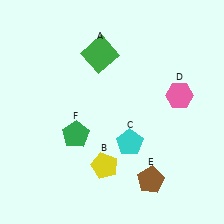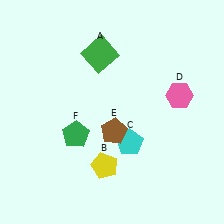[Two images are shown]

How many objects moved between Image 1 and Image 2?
1 object moved between the two images.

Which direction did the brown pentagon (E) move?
The brown pentagon (E) moved up.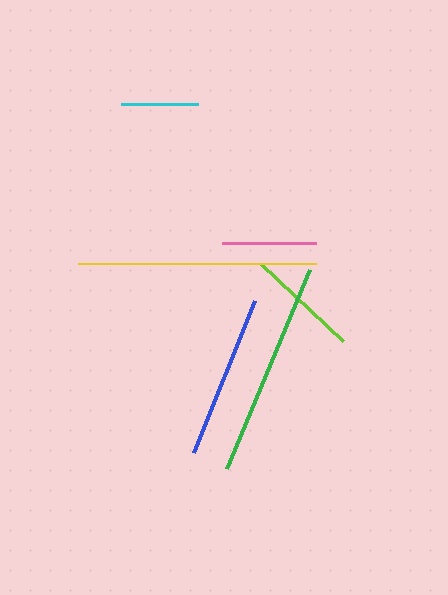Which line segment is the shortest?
The cyan line is the shortest at approximately 77 pixels.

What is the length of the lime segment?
The lime segment is approximately 112 pixels long.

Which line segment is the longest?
The yellow line is the longest at approximately 238 pixels.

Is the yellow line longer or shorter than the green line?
The yellow line is longer than the green line.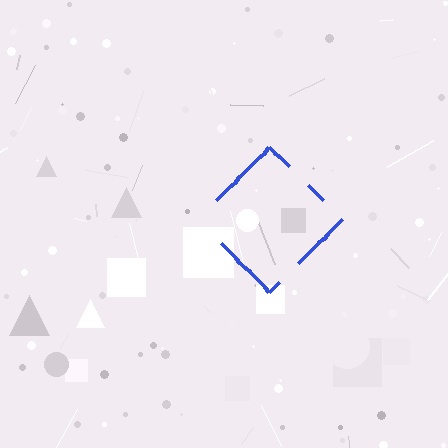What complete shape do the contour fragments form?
The contour fragments form a diamond.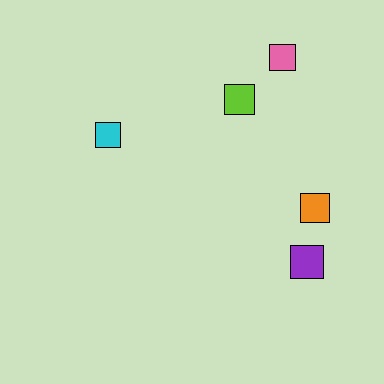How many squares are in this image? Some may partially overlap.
There are 5 squares.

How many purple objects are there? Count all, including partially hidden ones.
There is 1 purple object.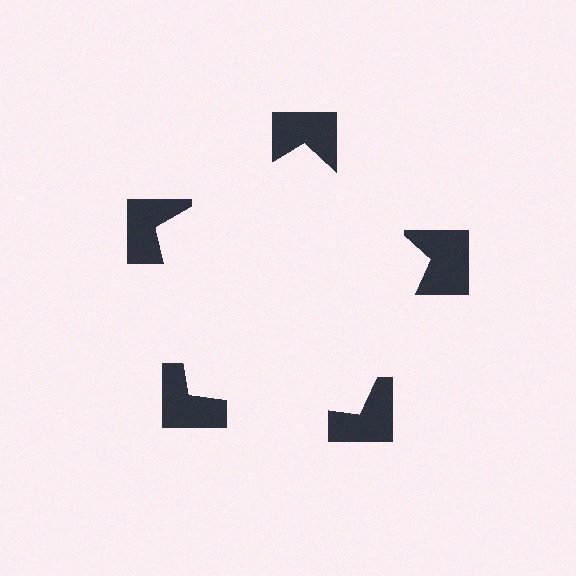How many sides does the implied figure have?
5 sides.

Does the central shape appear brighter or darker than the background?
It typically appears slightly brighter than the background, even though no actual brightness change is drawn.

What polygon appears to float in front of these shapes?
An illusory pentagon — its edges are inferred from the aligned wedge cuts in the notched squares, not physically drawn.